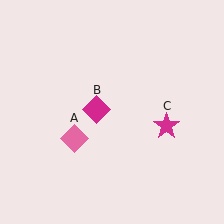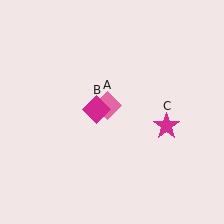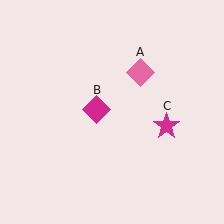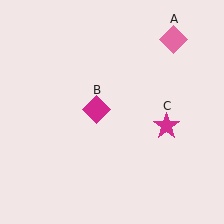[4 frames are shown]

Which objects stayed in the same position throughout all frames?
Magenta diamond (object B) and magenta star (object C) remained stationary.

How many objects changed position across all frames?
1 object changed position: pink diamond (object A).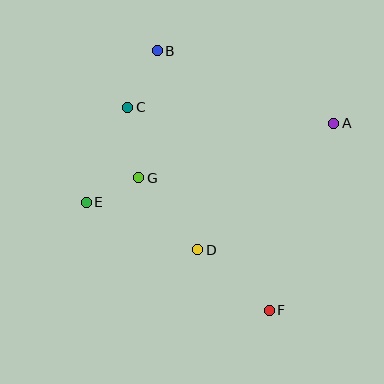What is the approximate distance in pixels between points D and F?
The distance between D and F is approximately 94 pixels.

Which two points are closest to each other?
Points E and G are closest to each other.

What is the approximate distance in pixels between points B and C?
The distance between B and C is approximately 64 pixels.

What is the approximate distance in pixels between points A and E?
The distance between A and E is approximately 260 pixels.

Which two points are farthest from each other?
Points B and F are farthest from each other.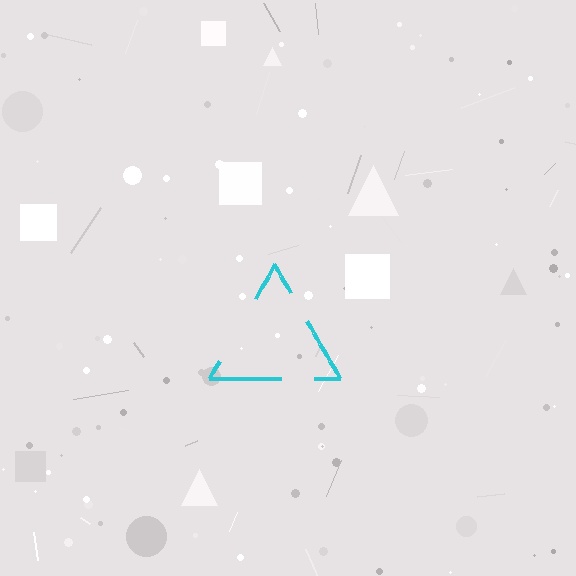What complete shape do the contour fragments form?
The contour fragments form a triangle.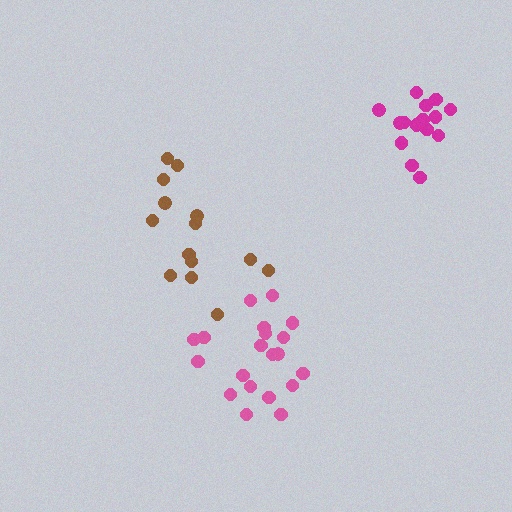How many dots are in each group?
Group 1: 14 dots, Group 2: 20 dots, Group 3: 16 dots (50 total).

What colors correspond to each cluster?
The clusters are colored: brown, pink, magenta.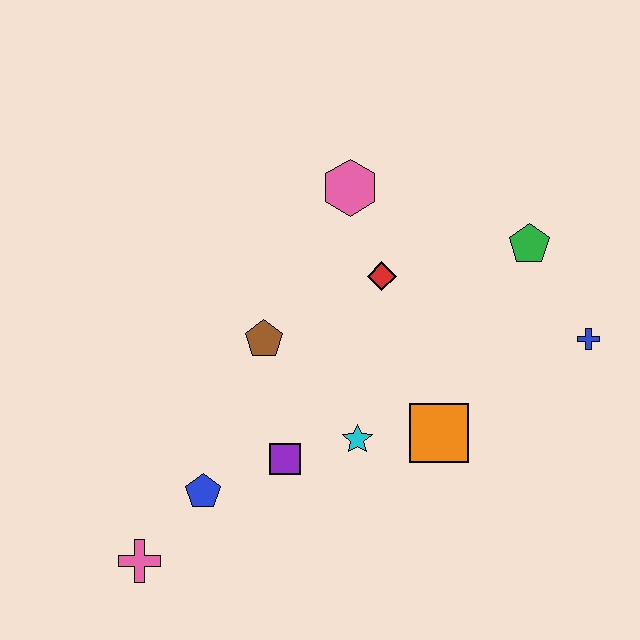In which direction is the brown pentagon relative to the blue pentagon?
The brown pentagon is above the blue pentagon.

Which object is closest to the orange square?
The cyan star is closest to the orange square.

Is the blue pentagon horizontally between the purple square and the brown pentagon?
No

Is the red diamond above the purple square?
Yes